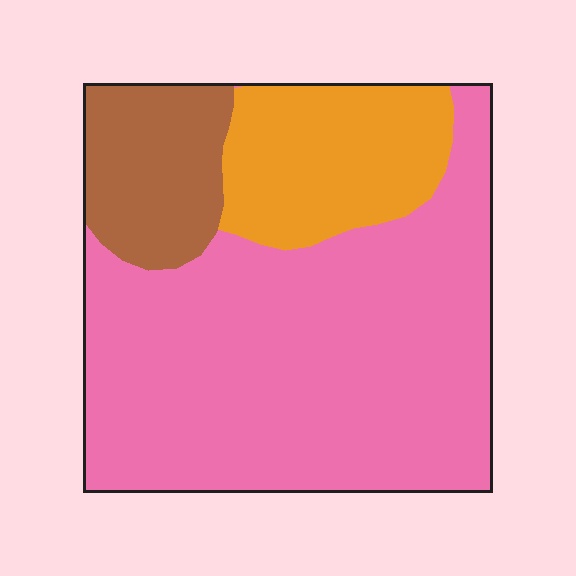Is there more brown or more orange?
Orange.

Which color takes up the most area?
Pink, at roughly 65%.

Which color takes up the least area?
Brown, at roughly 15%.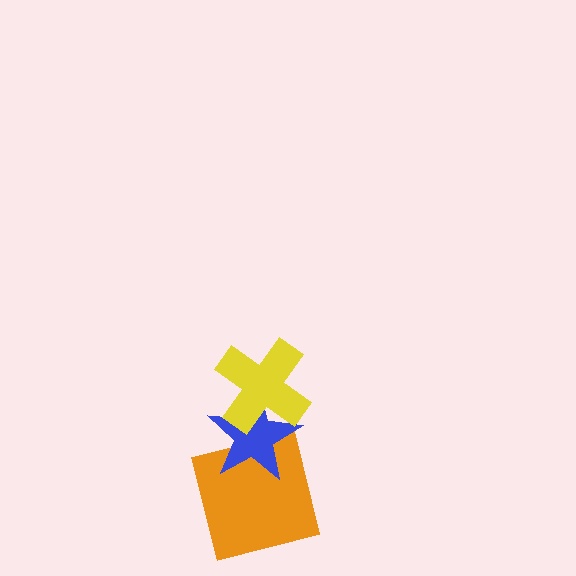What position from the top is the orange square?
The orange square is 3rd from the top.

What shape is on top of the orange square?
The blue star is on top of the orange square.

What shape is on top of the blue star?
The yellow cross is on top of the blue star.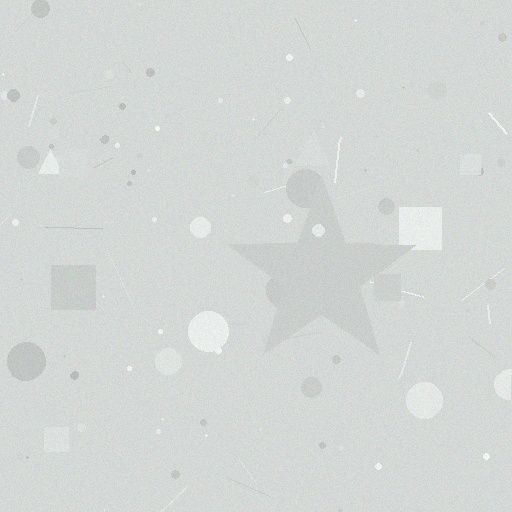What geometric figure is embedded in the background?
A star is embedded in the background.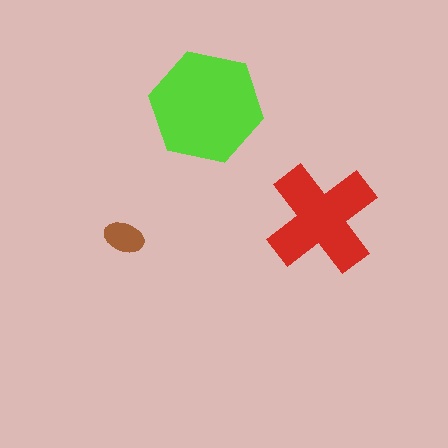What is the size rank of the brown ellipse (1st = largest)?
3rd.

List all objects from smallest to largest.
The brown ellipse, the red cross, the lime hexagon.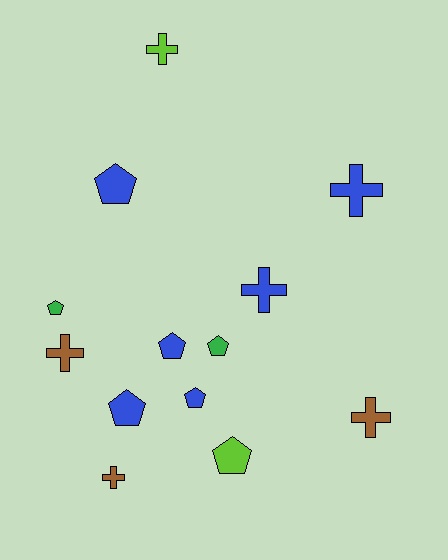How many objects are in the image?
There are 13 objects.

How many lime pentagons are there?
There is 1 lime pentagon.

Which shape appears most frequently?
Pentagon, with 7 objects.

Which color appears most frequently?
Blue, with 6 objects.